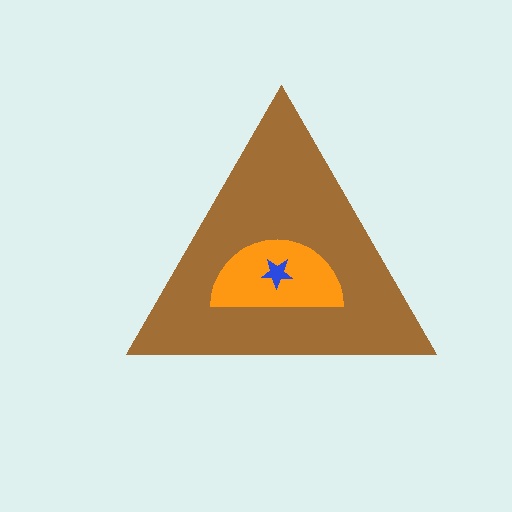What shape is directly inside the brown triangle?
The orange semicircle.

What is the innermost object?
The blue star.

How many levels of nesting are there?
3.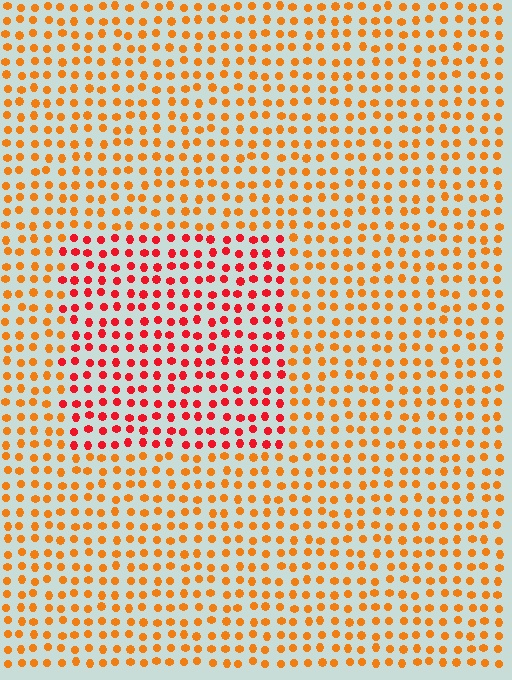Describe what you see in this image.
The image is filled with small orange elements in a uniform arrangement. A rectangle-shaped region is visible where the elements are tinted to a slightly different hue, forming a subtle color boundary.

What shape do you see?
I see a rectangle.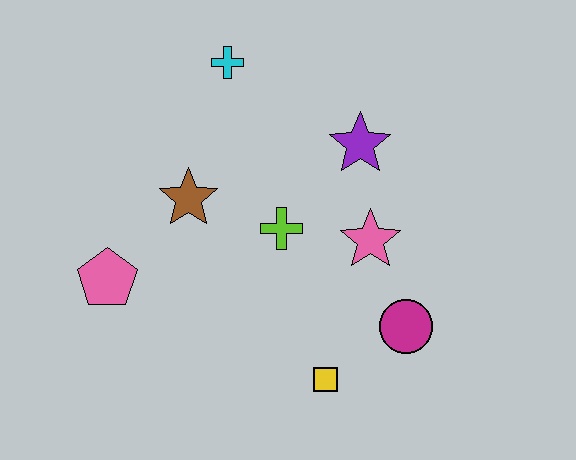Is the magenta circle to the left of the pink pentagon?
No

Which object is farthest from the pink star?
The pink pentagon is farthest from the pink star.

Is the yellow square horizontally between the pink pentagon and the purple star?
Yes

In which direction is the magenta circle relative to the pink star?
The magenta circle is below the pink star.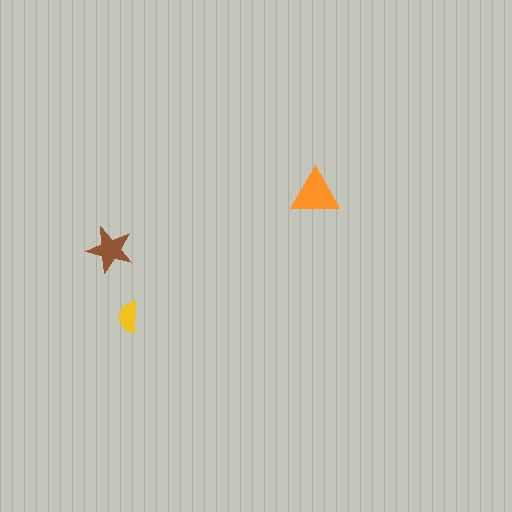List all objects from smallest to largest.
The yellow semicircle, the brown star, the orange triangle.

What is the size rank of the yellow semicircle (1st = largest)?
3rd.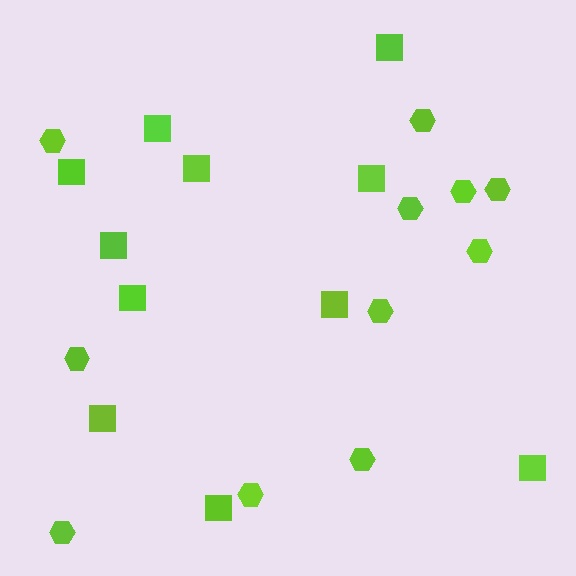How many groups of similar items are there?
There are 2 groups: one group of squares (11) and one group of hexagons (11).